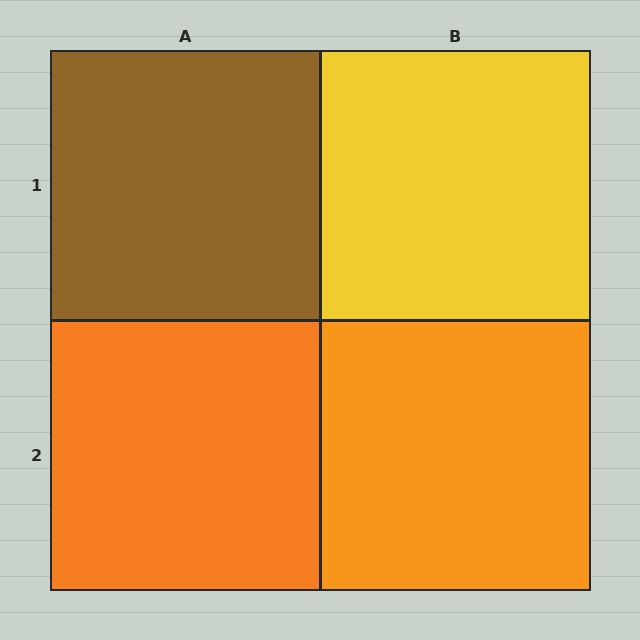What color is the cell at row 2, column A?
Orange.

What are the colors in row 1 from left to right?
Brown, yellow.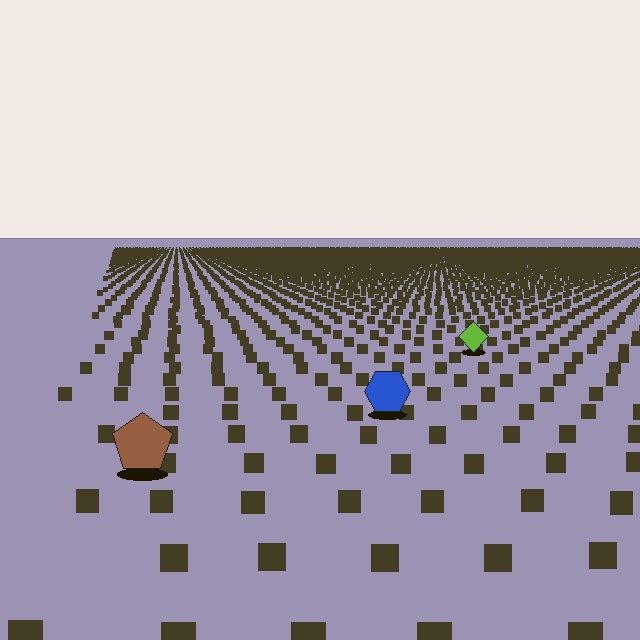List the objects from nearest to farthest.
From nearest to farthest: the brown pentagon, the blue hexagon, the lime diamond.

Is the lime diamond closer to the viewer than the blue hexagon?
No. The blue hexagon is closer — you can tell from the texture gradient: the ground texture is coarser near it.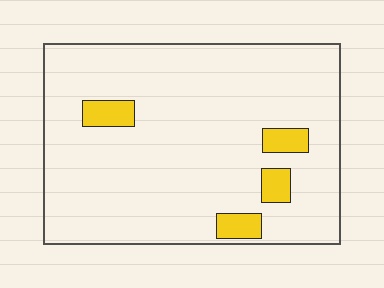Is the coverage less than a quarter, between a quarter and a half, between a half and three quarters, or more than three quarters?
Less than a quarter.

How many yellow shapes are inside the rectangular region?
4.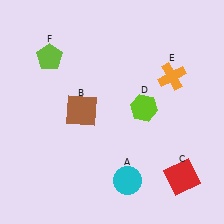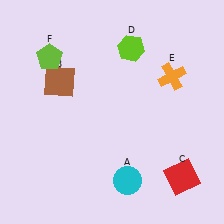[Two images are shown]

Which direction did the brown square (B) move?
The brown square (B) moved up.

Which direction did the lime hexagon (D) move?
The lime hexagon (D) moved up.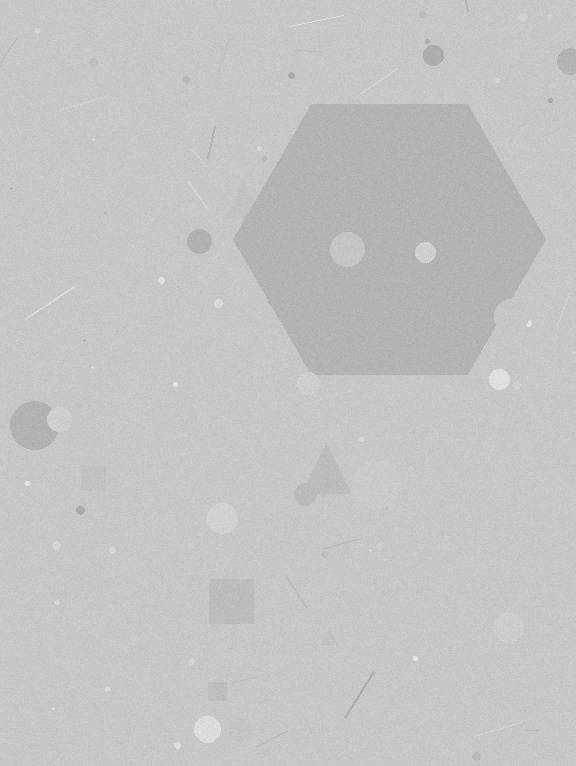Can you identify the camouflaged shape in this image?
The camouflaged shape is a hexagon.